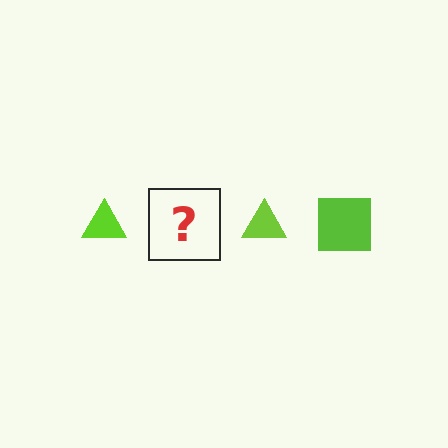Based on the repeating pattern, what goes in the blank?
The blank should be a lime square.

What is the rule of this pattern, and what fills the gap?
The rule is that the pattern cycles through triangle, square shapes in lime. The gap should be filled with a lime square.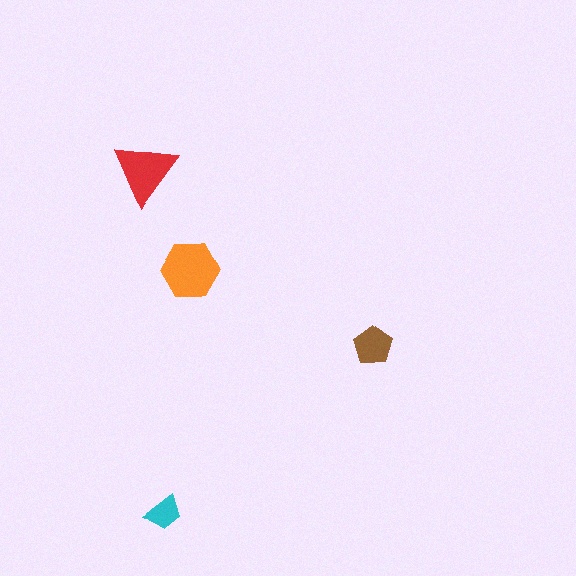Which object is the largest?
The orange hexagon.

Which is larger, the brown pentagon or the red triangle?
The red triangle.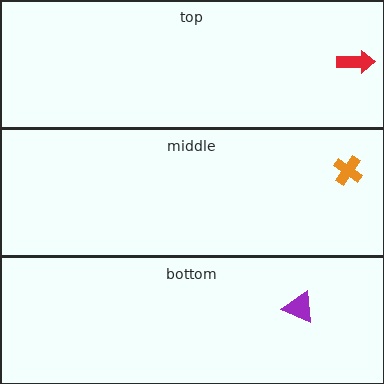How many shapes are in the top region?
1.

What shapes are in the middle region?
The orange cross.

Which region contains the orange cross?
The middle region.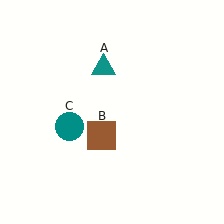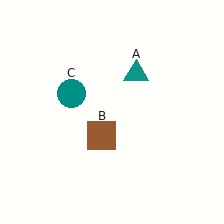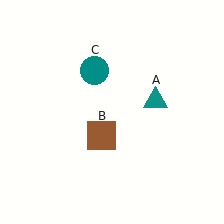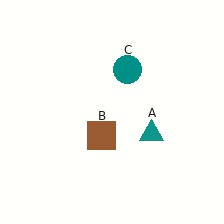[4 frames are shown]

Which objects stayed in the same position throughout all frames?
Brown square (object B) remained stationary.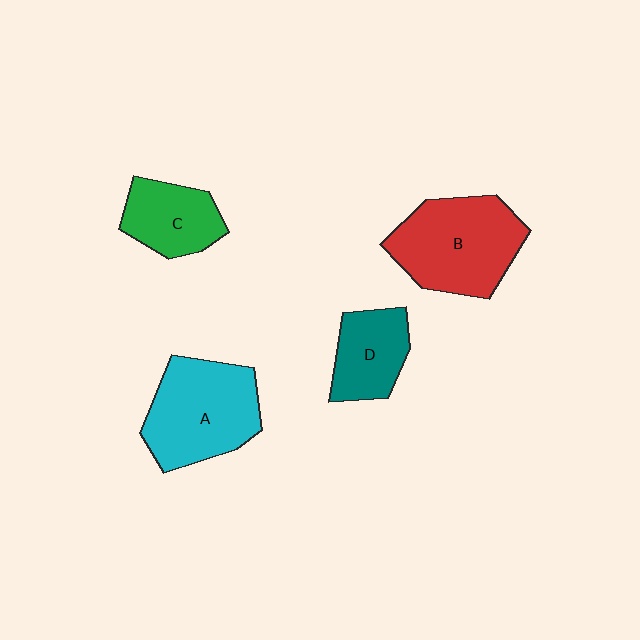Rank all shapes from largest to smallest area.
From largest to smallest: B (red), A (cyan), C (green), D (teal).